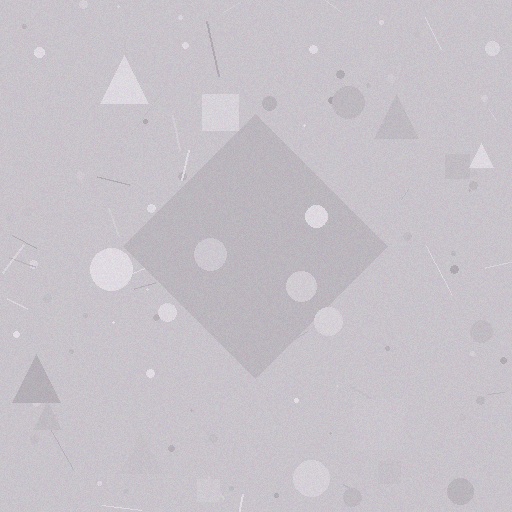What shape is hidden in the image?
A diamond is hidden in the image.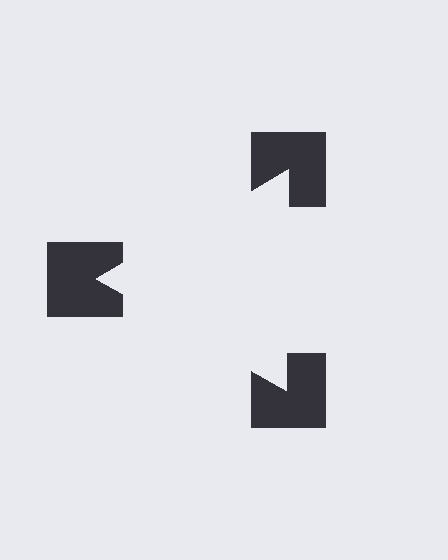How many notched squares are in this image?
There are 3 — one at each vertex of the illusory triangle.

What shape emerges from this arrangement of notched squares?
An illusory triangle — its edges are inferred from the aligned wedge cuts in the notched squares, not physically drawn.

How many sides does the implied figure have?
3 sides.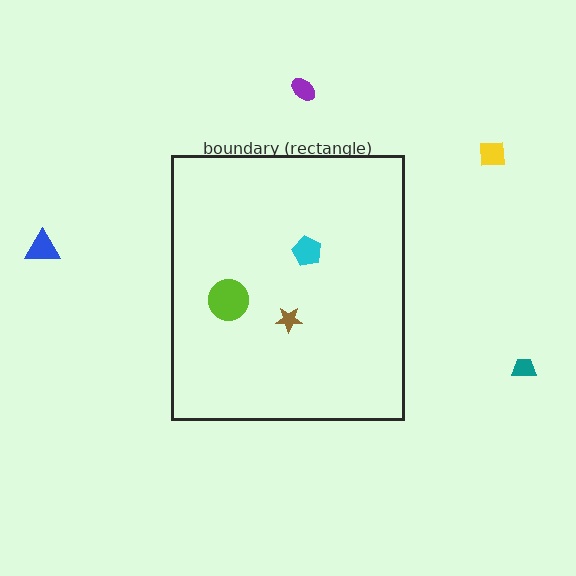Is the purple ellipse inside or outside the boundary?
Outside.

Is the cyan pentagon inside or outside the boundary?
Inside.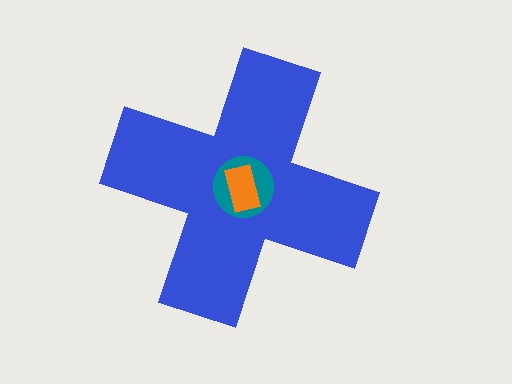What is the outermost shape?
The blue cross.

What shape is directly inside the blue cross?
The teal circle.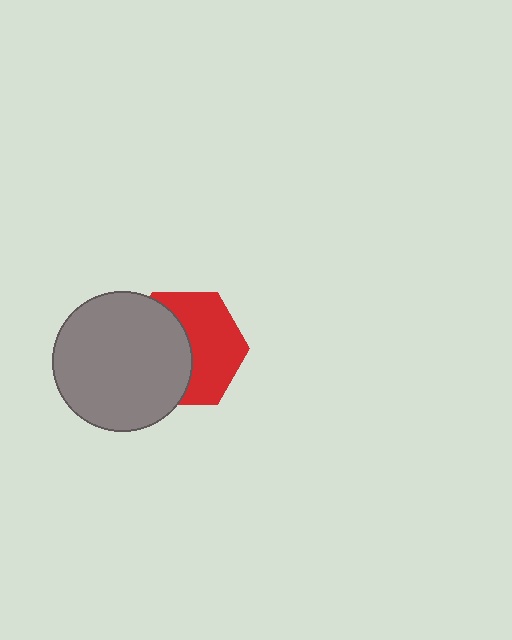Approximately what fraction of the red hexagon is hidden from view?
Roughly 47% of the red hexagon is hidden behind the gray circle.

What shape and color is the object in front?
The object in front is a gray circle.